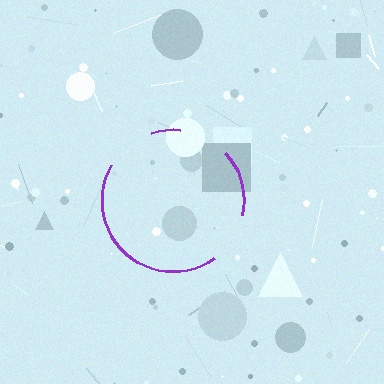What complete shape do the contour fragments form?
The contour fragments form a circle.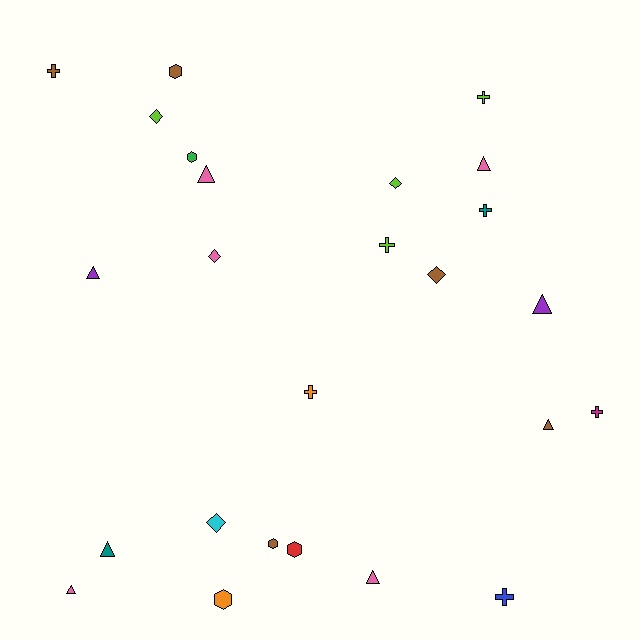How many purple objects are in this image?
There are 2 purple objects.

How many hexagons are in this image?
There are 5 hexagons.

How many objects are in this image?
There are 25 objects.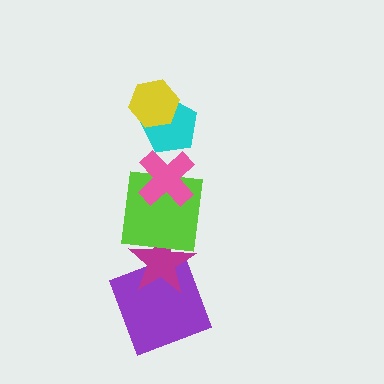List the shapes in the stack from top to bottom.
From top to bottom: the yellow hexagon, the cyan pentagon, the pink cross, the lime square, the magenta star, the purple square.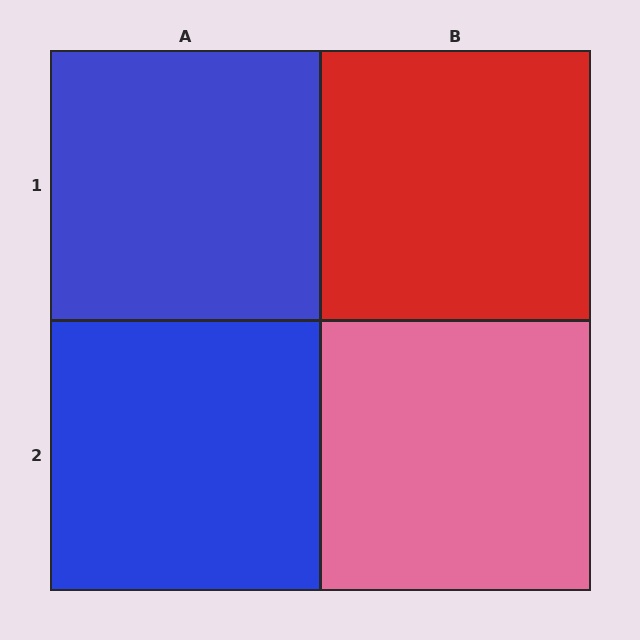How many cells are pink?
1 cell is pink.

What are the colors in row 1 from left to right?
Blue, red.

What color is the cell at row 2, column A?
Blue.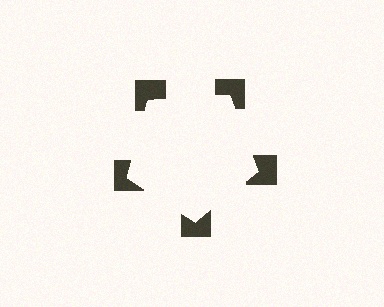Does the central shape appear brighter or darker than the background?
It typically appears slightly brighter than the background, even though no actual brightness change is drawn.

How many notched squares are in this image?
There are 5 — one at each vertex of the illusory pentagon.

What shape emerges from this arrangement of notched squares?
An illusory pentagon — its edges are inferred from the aligned wedge cuts in the notched squares, not physically drawn.